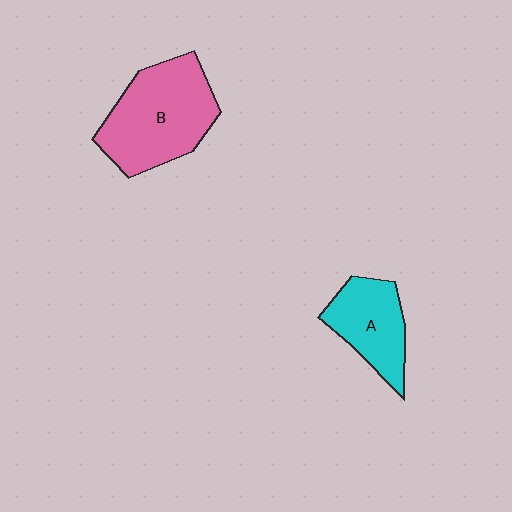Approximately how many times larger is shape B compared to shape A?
Approximately 1.6 times.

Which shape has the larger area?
Shape B (pink).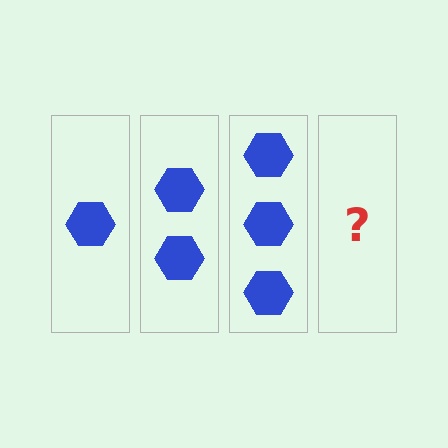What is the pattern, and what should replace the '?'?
The pattern is that each step adds one more hexagon. The '?' should be 4 hexagons.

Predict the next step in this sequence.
The next step is 4 hexagons.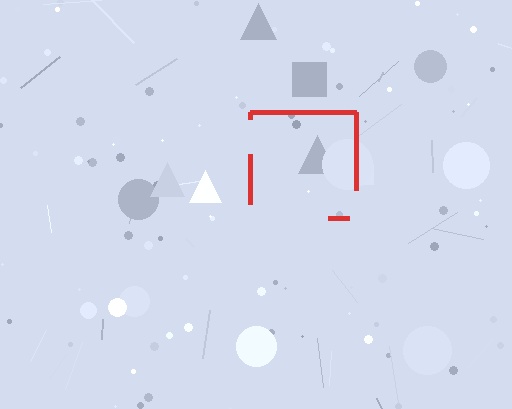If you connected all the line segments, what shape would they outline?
They would outline a square.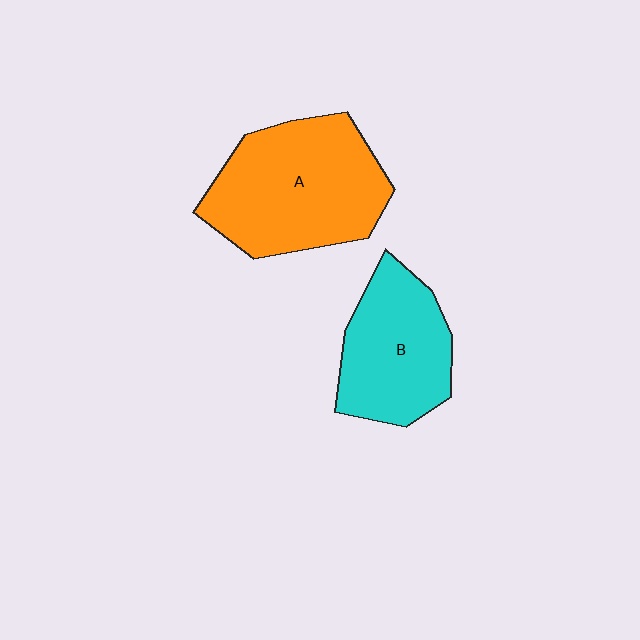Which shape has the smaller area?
Shape B (cyan).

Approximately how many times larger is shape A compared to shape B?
Approximately 1.4 times.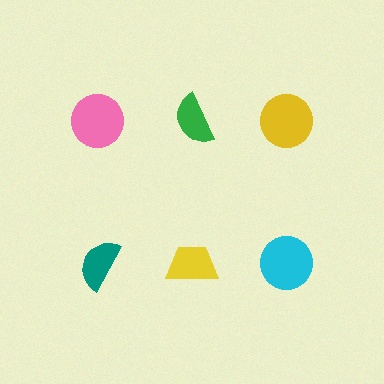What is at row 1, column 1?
A pink circle.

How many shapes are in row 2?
3 shapes.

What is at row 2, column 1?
A teal semicircle.